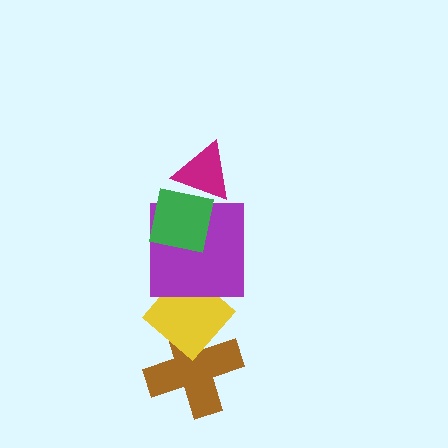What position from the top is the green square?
The green square is 2nd from the top.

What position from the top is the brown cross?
The brown cross is 5th from the top.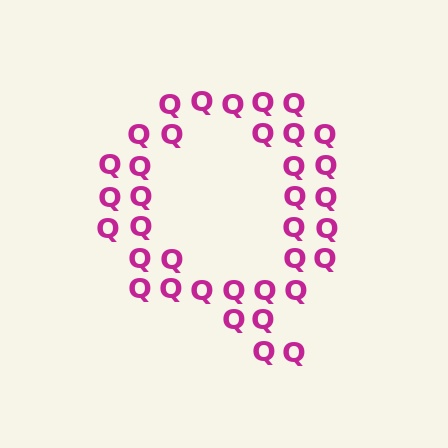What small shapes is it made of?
It is made of small letter Q's.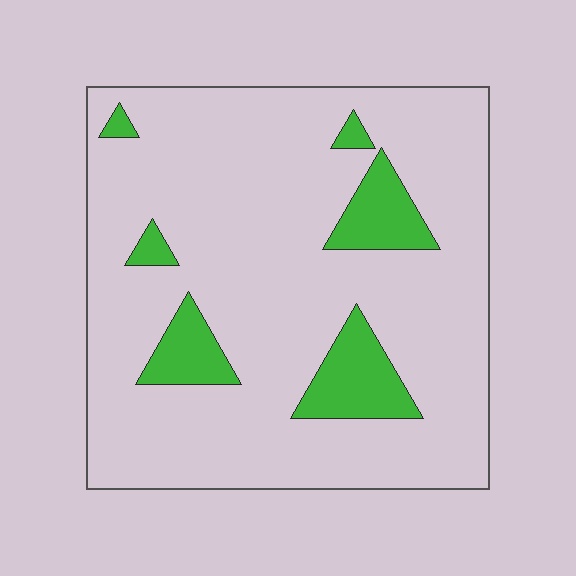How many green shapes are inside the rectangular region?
6.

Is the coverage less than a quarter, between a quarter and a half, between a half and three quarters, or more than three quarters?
Less than a quarter.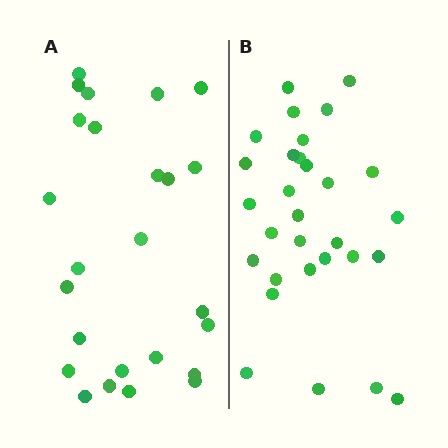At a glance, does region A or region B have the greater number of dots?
Region B (the right region) has more dots.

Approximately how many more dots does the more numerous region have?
Region B has about 5 more dots than region A.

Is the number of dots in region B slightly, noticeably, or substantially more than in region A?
Region B has only slightly more — the two regions are fairly close. The ratio is roughly 1.2 to 1.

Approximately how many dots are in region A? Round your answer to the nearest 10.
About 20 dots. (The exact count is 25, which rounds to 20.)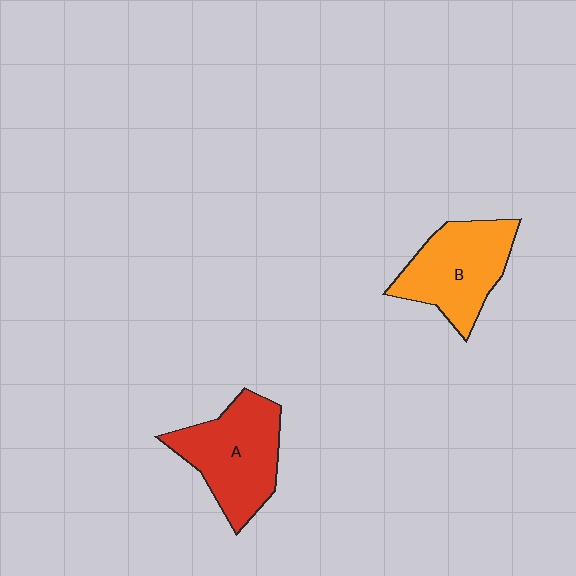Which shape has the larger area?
Shape A (red).